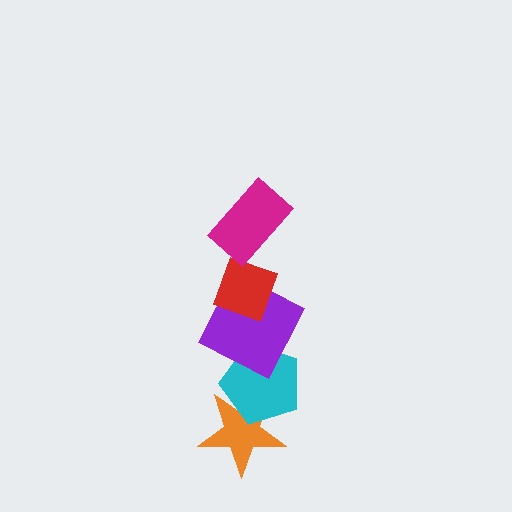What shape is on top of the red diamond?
The magenta rectangle is on top of the red diamond.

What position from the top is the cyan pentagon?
The cyan pentagon is 4th from the top.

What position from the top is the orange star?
The orange star is 5th from the top.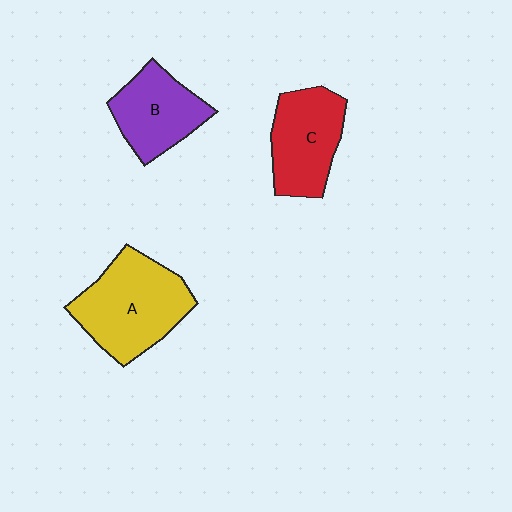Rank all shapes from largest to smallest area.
From largest to smallest: A (yellow), C (red), B (purple).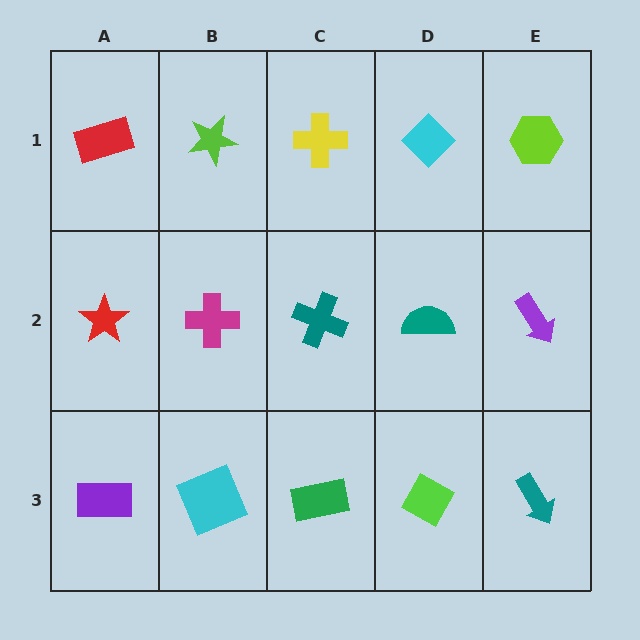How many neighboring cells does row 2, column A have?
3.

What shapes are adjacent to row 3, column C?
A teal cross (row 2, column C), a cyan square (row 3, column B), a lime diamond (row 3, column D).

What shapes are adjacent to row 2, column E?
A lime hexagon (row 1, column E), a teal arrow (row 3, column E), a teal semicircle (row 2, column D).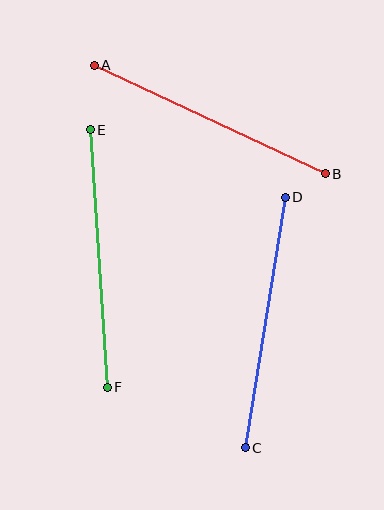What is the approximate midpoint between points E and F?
The midpoint is at approximately (99, 258) pixels.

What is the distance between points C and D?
The distance is approximately 254 pixels.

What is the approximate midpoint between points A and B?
The midpoint is at approximately (210, 120) pixels.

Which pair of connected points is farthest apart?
Points E and F are farthest apart.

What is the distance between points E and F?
The distance is approximately 258 pixels.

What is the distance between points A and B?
The distance is approximately 255 pixels.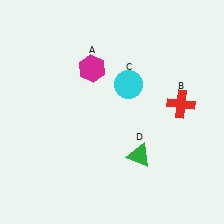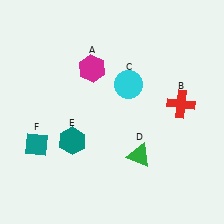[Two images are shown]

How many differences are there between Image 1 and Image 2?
There are 2 differences between the two images.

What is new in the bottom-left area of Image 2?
A teal hexagon (E) was added in the bottom-left area of Image 2.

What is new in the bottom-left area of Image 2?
A teal diamond (F) was added in the bottom-left area of Image 2.